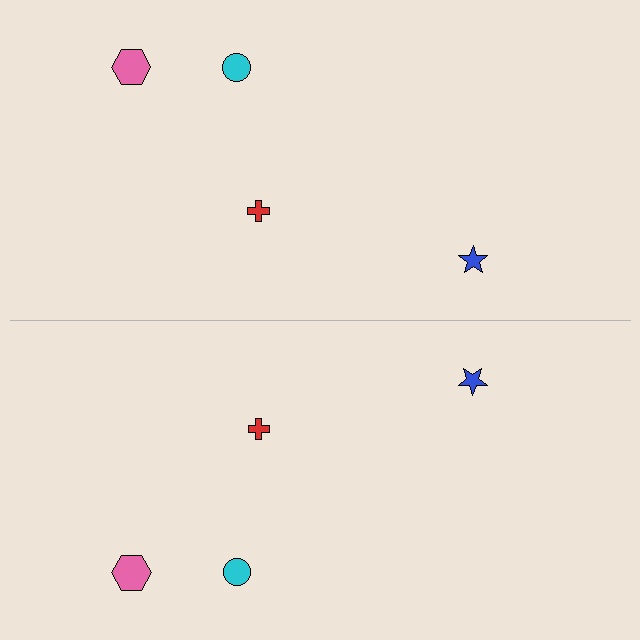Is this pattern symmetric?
Yes, this pattern has bilateral (reflection) symmetry.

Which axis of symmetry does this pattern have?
The pattern has a horizontal axis of symmetry running through the center of the image.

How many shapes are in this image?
There are 8 shapes in this image.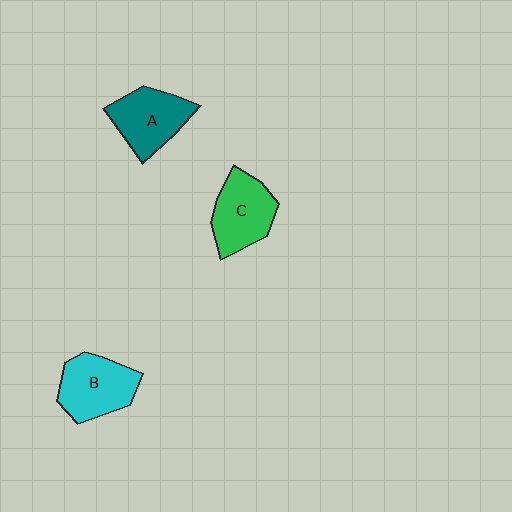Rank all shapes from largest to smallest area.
From largest to smallest: B (cyan), C (green), A (teal).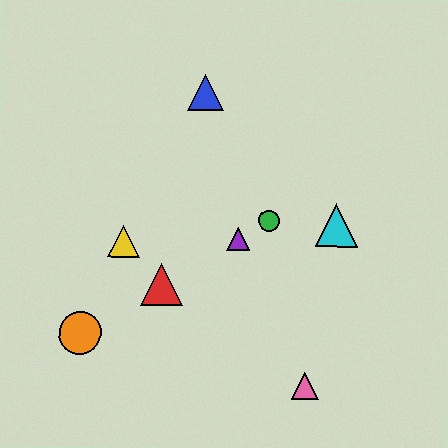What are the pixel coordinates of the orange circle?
The orange circle is at (80, 333).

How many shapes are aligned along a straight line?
4 shapes (the red triangle, the green circle, the purple triangle, the orange circle) are aligned along a straight line.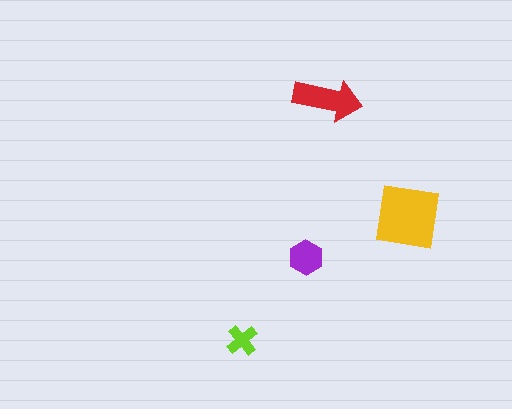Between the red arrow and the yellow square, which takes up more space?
The yellow square.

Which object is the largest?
The yellow square.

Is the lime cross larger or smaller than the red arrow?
Smaller.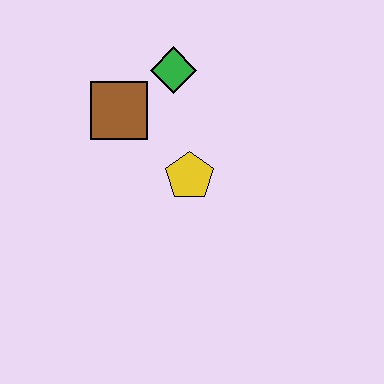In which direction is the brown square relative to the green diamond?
The brown square is to the left of the green diamond.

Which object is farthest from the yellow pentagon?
The green diamond is farthest from the yellow pentagon.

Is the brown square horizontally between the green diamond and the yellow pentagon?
No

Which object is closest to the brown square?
The green diamond is closest to the brown square.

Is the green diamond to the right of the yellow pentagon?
No